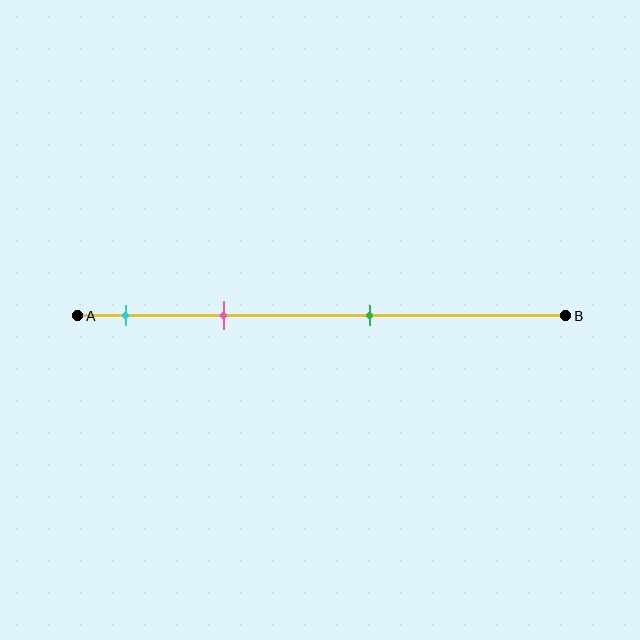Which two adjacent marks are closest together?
The cyan and pink marks are the closest adjacent pair.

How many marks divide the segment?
There are 3 marks dividing the segment.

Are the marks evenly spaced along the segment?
No, the marks are not evenly spaced.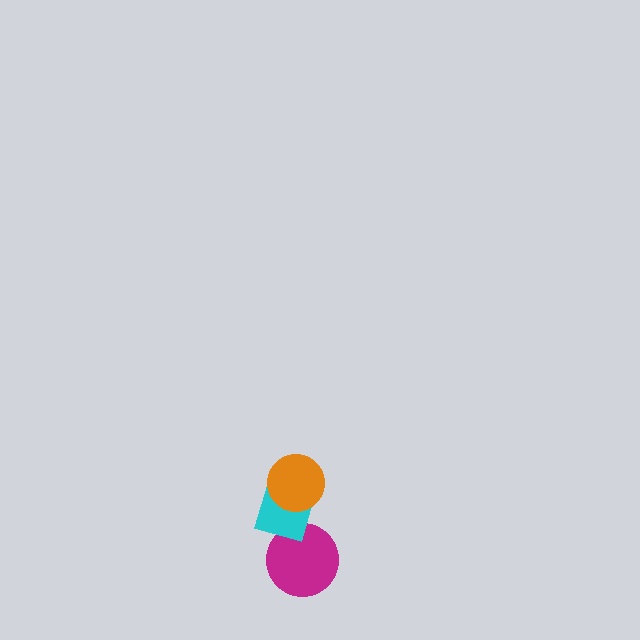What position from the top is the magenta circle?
The magenta circle is 3rd from the top.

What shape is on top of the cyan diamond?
The orange circle is on top of the cyan diamond.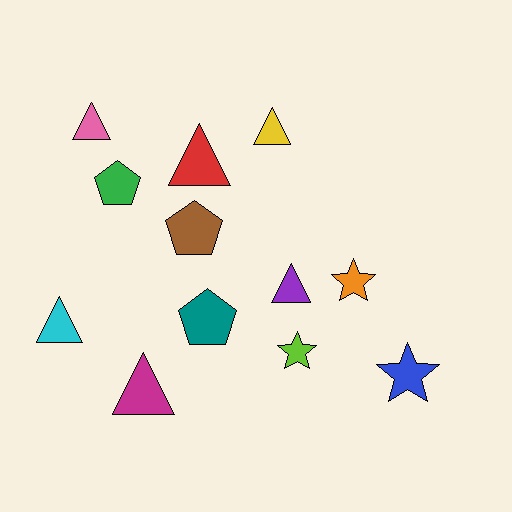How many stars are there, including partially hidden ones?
There are 3 stars.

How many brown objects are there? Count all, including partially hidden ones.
There is 1 brown object.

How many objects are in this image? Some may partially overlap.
There are 12 objects.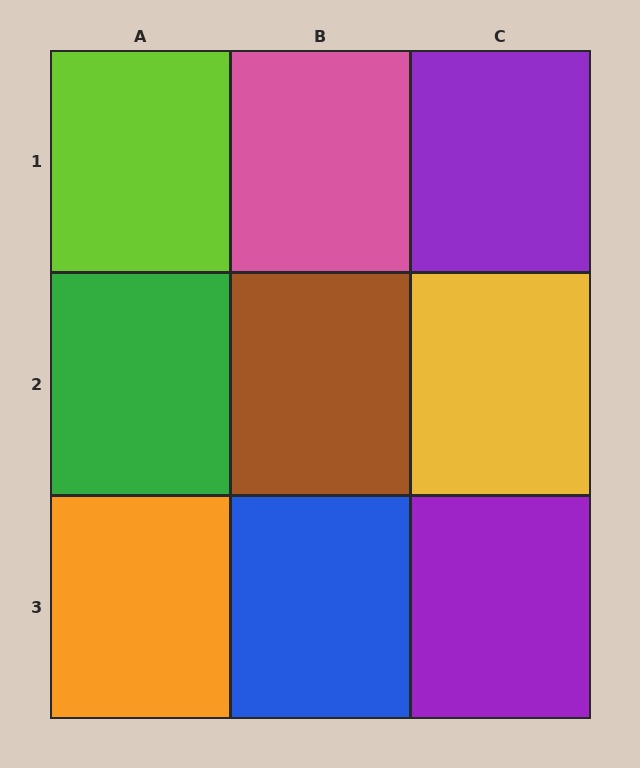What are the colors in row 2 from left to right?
Green, brown, yellow.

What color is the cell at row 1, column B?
Pink.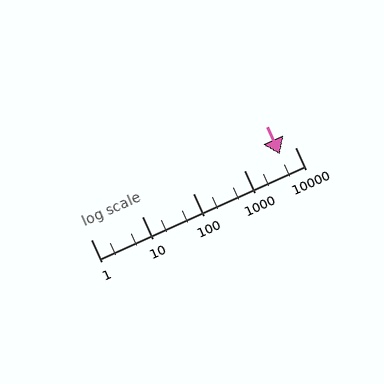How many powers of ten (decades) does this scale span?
The scale spans 4 decades, from 1 to 10000.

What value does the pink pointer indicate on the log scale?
The pointer indicates approximately 5000.